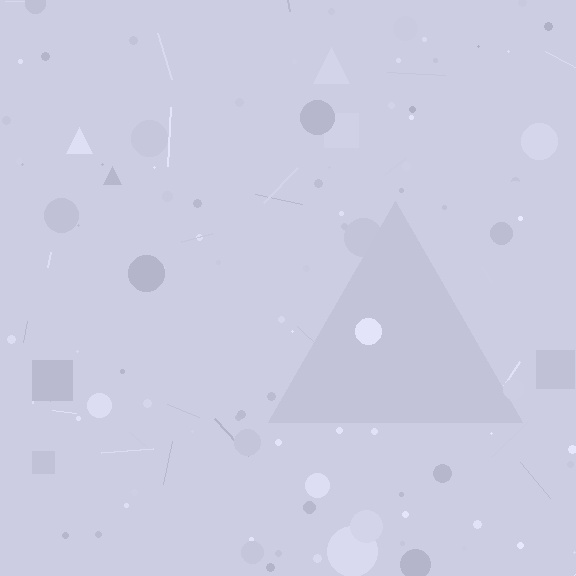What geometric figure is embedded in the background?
A triangle is embedded in the background.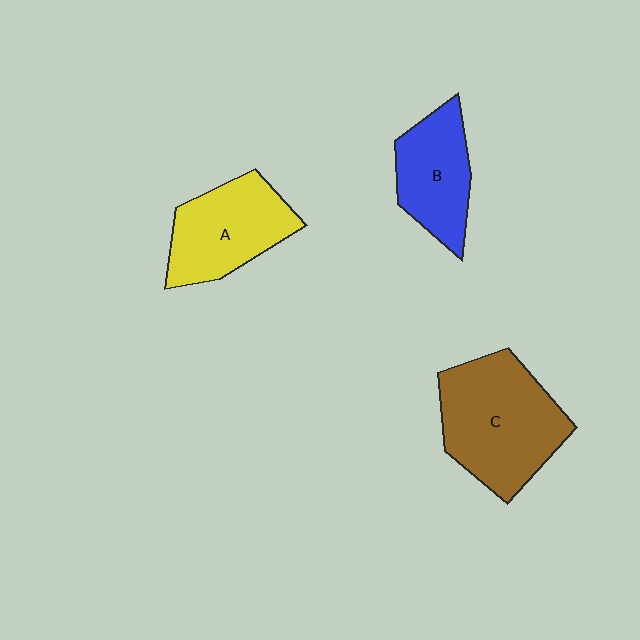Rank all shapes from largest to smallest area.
From largest to smallest: C (brown), A (yellow), B (blue).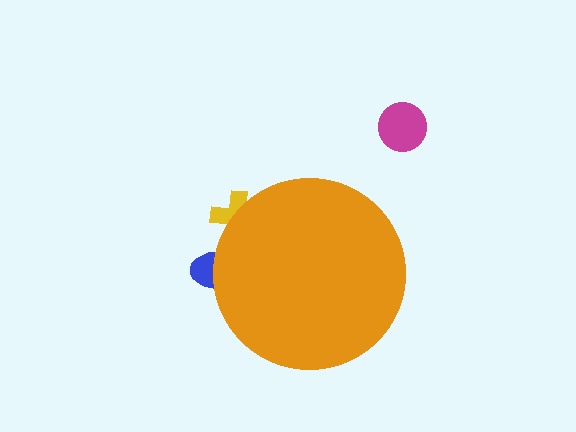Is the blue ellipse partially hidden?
Yes, the blue ellipse is partially hidden behind the orange circle.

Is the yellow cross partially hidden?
Yes, the yellow cross is partially hidden behind the orange circle.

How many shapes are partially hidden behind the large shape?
2 shapes are partially hidden.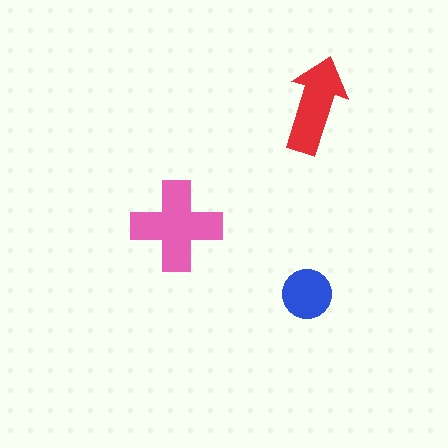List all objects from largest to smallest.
The pink cross, the red arrow, the blue circle.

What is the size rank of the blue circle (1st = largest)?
3rd.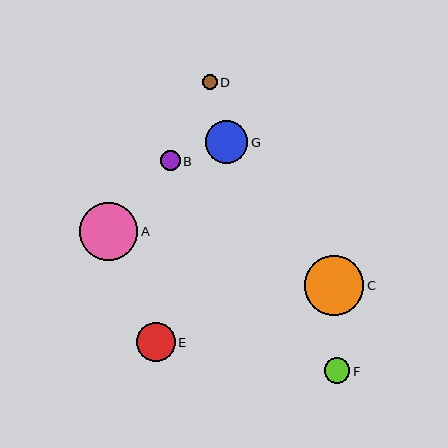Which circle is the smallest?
Circle D is the smallest with a size of approximately 15 pixels.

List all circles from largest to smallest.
From largest to smallest: C, A, G, E, F, B, D.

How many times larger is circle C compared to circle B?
Circle C is approximately 3.0 times the size of circle B.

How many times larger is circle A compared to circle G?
Circle A is approximately 1.4 times the size of circle G.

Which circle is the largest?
Circle C is the largest with a size of approximately 59 pixels.